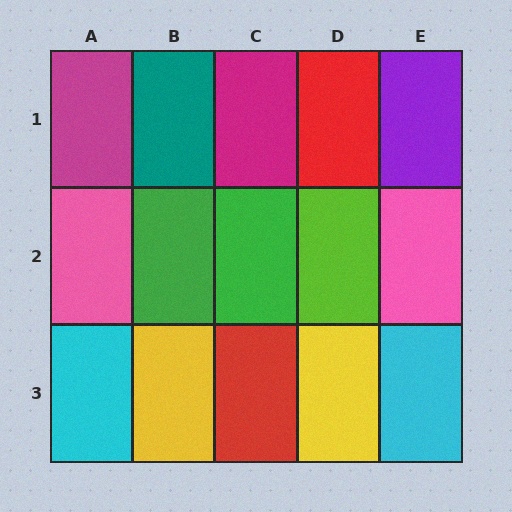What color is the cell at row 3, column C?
Red.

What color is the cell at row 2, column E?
Pink.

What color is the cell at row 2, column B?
Green.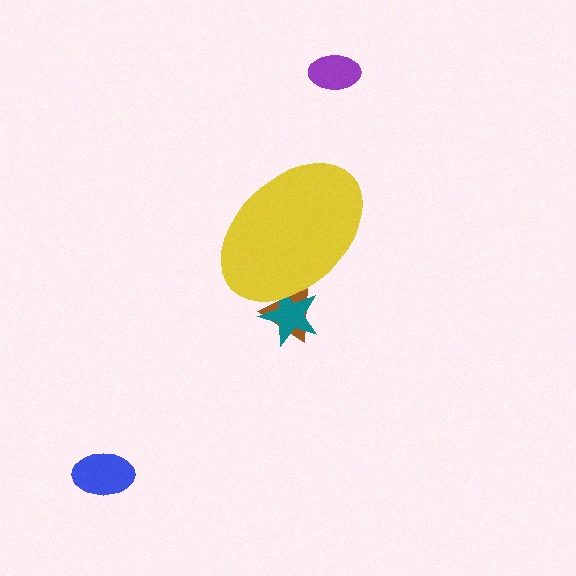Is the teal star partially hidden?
Yes, the teal star is partially hidden behind the yellow ellipse.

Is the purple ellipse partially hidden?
No, the purple ellipse is fully visible.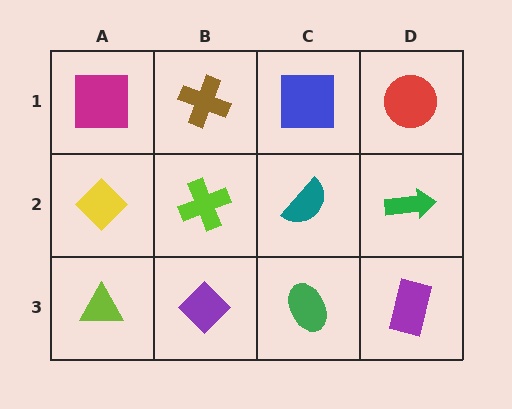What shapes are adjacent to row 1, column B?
A lime cross (row 2, column B), a magenta square (row 1, column A), a blue square (row 1, column C).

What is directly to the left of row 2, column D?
A teal semicircle.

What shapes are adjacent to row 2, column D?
A red circle (row 1, column D), a purple rectangle (row 3, column D), a teal semicircle (row 2, column C).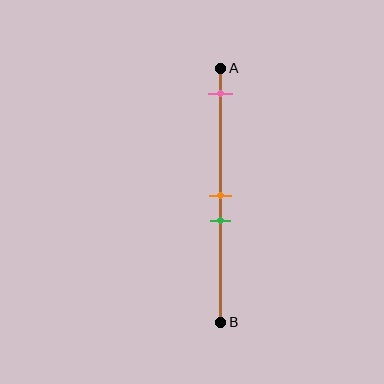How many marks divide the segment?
There are 3 marks dividing the segment.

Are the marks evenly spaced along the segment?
No, the marks are not evenly spaced.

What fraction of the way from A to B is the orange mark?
The orange mark is approximately 50% (0.5) of the way from A to B.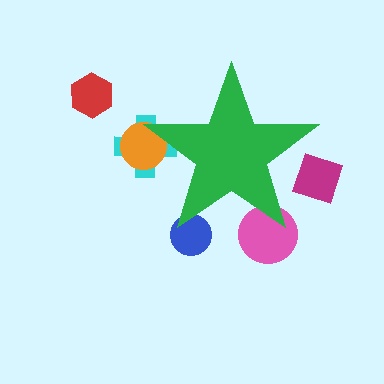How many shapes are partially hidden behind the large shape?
5 shapes are partially hidden.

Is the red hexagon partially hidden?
No, the red hexagon is fully visible.